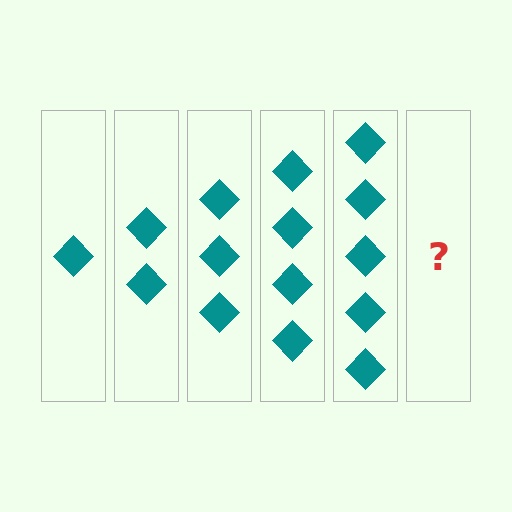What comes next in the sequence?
The next element should be 6 diamonds.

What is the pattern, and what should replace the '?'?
The pattern is that each step adds one more diamond. The '?' should be 6 diamonds.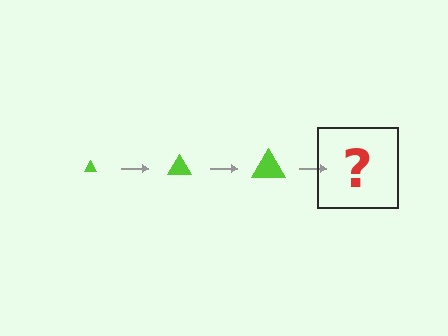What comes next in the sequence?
The next element should be a lime triangle, larger than the previous one.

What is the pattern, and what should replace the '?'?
The pattern is that the triangle gets progressively larger each step. The '?' should be a lime triangle, larger than the previous one.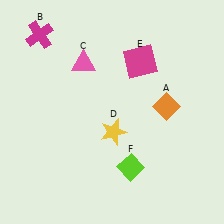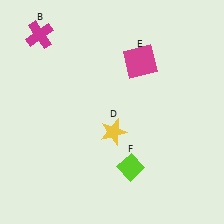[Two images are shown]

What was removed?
The orange diamond (A), the pink triangle (C) were removed in Image 2.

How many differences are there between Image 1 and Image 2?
There are 2 differences between the two images.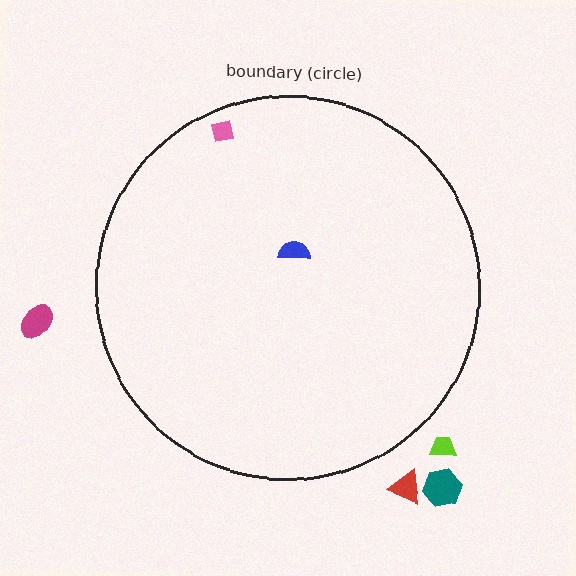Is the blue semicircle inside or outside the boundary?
Inside.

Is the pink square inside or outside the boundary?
Inside.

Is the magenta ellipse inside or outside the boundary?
Outside.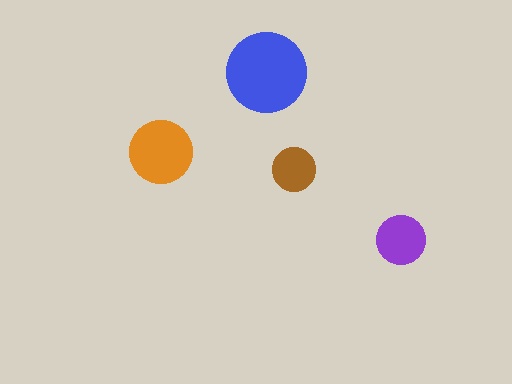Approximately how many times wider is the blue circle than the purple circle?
About 1.5 times wider.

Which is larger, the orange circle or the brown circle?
The orange one.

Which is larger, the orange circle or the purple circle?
The orange one.